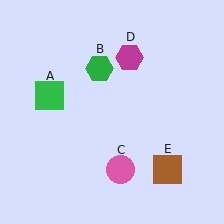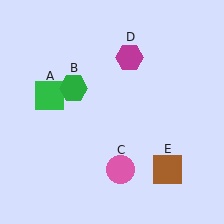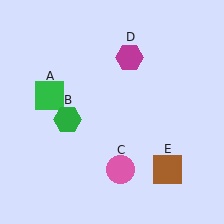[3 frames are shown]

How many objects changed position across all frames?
1 object changed position: green hexagon (object B).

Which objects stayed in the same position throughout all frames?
Green square (object A) and pink circle (object C) and magenta hexagon (object D) and brown square (object E) remained stationary.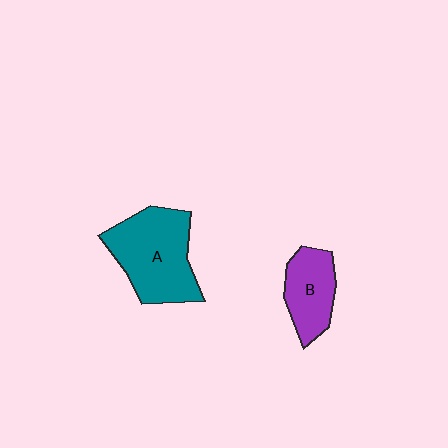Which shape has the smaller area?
Shape B (purple).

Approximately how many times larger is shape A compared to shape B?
Approximately 1.7 times.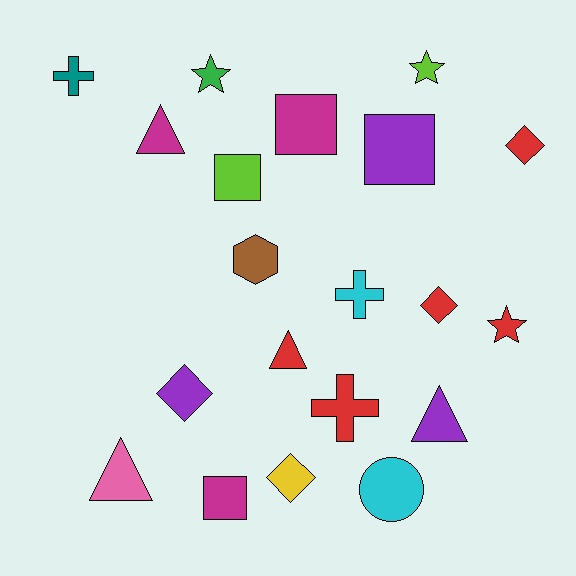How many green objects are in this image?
There is 1 green object.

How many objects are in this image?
There are 20 objects.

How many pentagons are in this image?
There are no pentagons.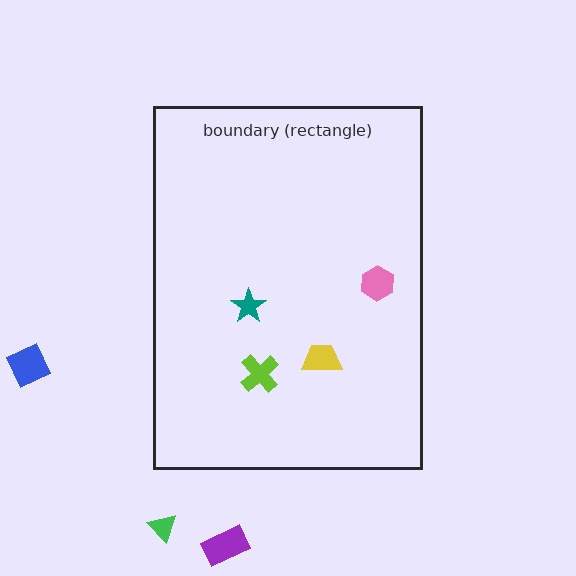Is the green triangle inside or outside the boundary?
Outside.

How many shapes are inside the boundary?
4 inside, 3 outside.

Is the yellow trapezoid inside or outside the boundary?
Inside.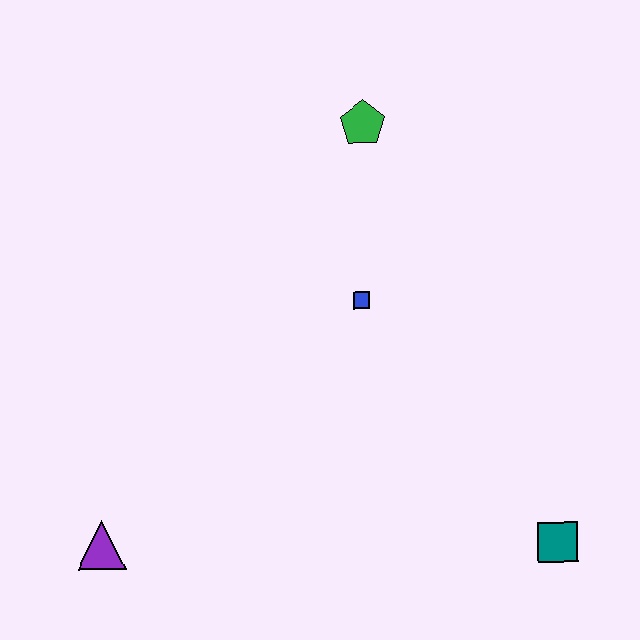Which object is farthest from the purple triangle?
The green pentagon is farthest from the purple triangle.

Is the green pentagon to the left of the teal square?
Yes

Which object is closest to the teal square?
The blue square is closest to the teal square.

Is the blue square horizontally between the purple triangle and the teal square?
Yes